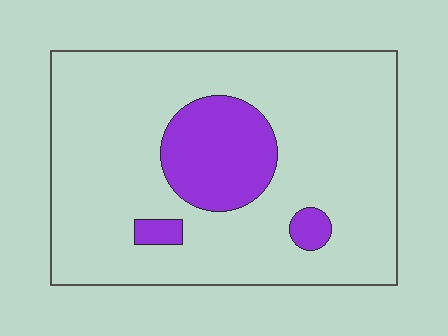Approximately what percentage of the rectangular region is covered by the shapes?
Approximately 15%.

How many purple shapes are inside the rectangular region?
3.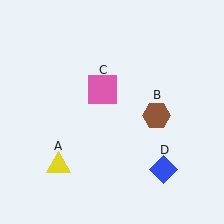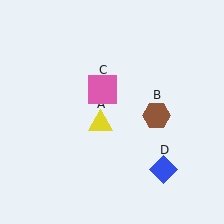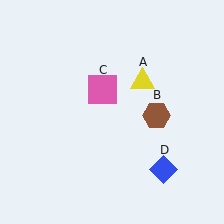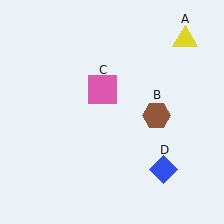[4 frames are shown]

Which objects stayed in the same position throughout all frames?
Brown hexagon (object B) and pink square (object C) and blue diamond (object D) remained stationary.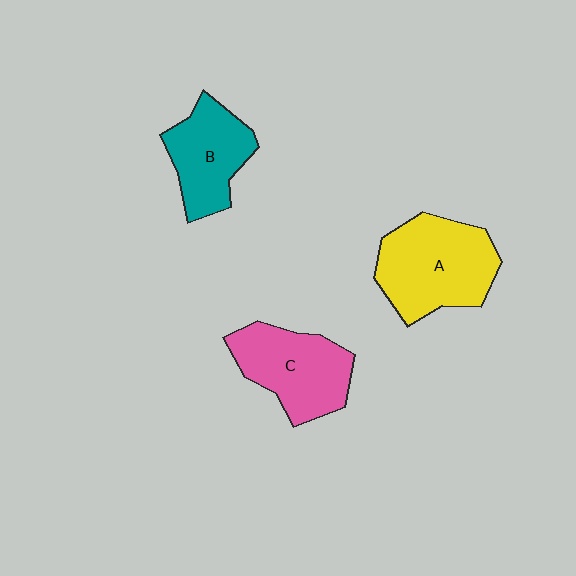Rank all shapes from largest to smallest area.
From largest to smallest: A (yellow), C (pink), B (teal).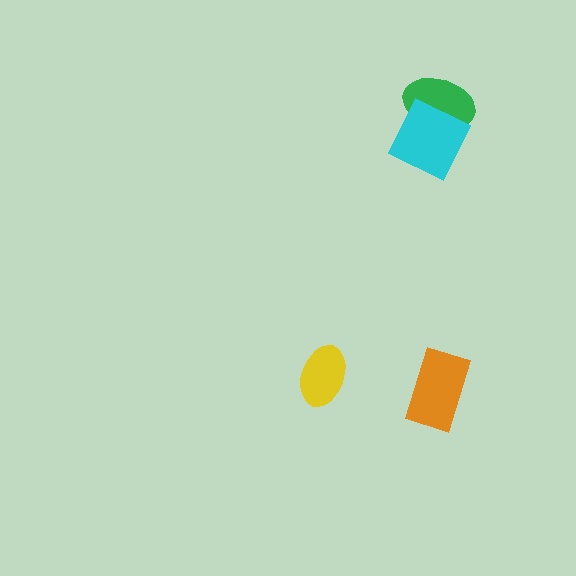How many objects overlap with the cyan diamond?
1 object overlaps with the cyan diamond.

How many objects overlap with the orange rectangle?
0 objects overlap with the orange rectangle.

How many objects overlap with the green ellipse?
1 object overlaps with the green ellipse.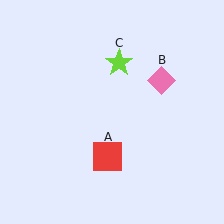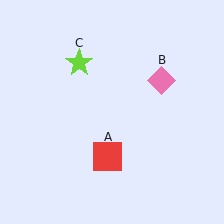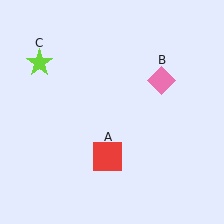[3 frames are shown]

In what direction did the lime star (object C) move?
The lime star (object C) moved left.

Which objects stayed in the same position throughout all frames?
Red square (object A) and pink diamond (object B) remained stationary.